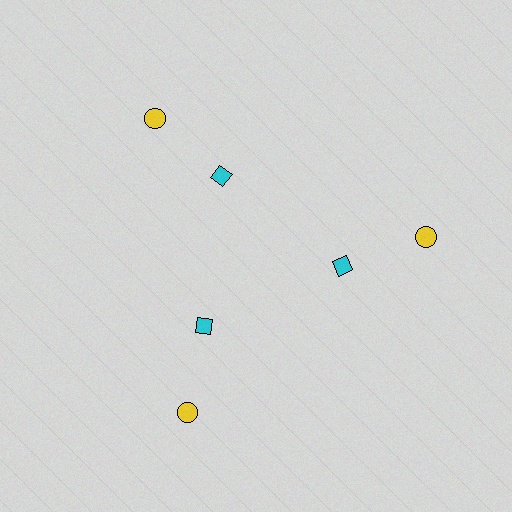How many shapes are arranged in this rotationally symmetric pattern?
There are 6 shapes, arranged in 3 groups of 2.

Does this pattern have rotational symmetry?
Yes, this pattern has 3-fold rotational symmetry. It looks the same after rotating 120 degrees around the center.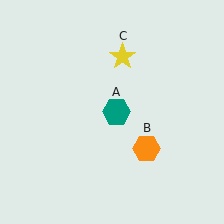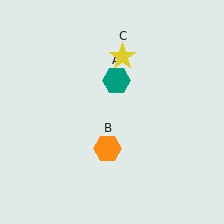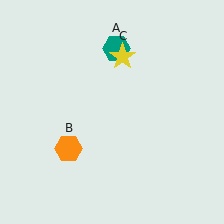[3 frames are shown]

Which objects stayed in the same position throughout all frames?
Yellow star (object C) remained stationary.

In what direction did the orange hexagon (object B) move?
The orange hexagon (object B) moved left.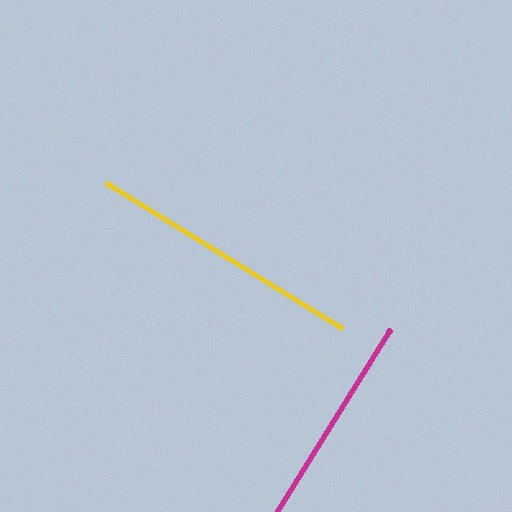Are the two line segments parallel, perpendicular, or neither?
Perpendicular — they meet at approximately 90°.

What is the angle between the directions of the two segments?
Approximately 90 degrees.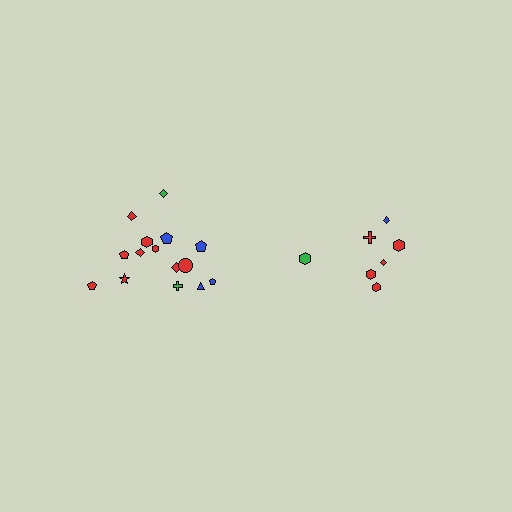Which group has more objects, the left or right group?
The left group.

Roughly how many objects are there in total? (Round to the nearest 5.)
Roughly 20 objects in total.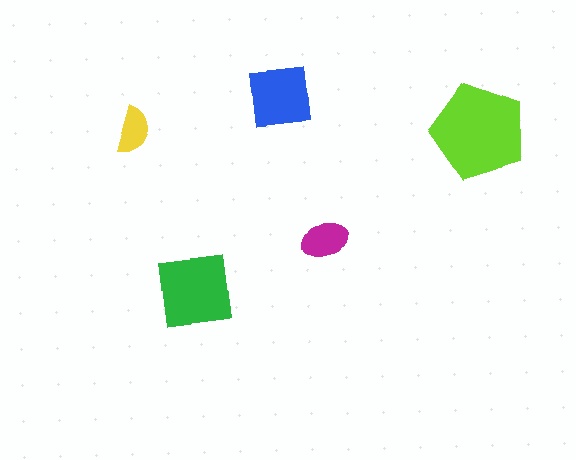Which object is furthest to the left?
The yellow semicircle is leftmost.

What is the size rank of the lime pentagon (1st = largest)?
1st.